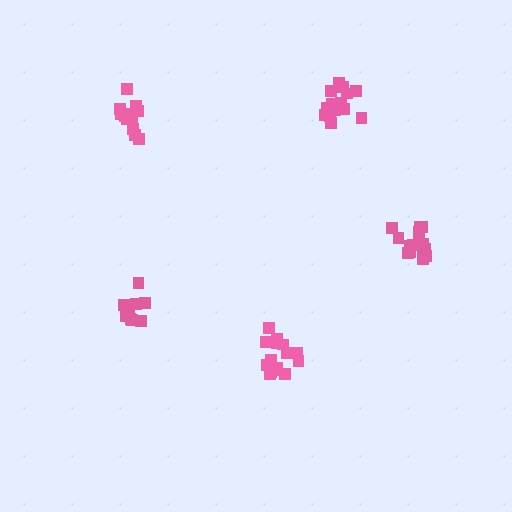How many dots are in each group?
Group 1: 16 dots, Group 2: 14 dots, Group 3: 15 dots, Group 4: 10 dots, Group 5: 13 dots (68 total).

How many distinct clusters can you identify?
There are 5 distinct clusters.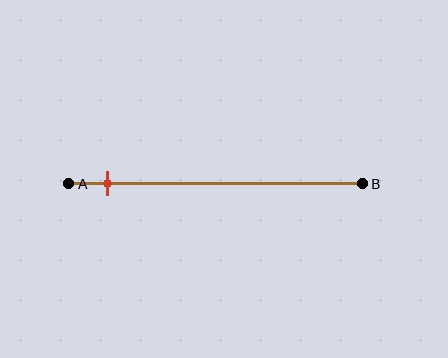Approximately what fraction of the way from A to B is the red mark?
The red mark is approximately 15% of the way from A to B.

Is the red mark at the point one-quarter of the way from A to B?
No, the mark is at about 15% from A, not at the 25% one-quarter point.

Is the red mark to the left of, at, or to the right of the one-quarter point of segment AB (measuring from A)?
The red mark is to the left of the one-quarter point of segment AB.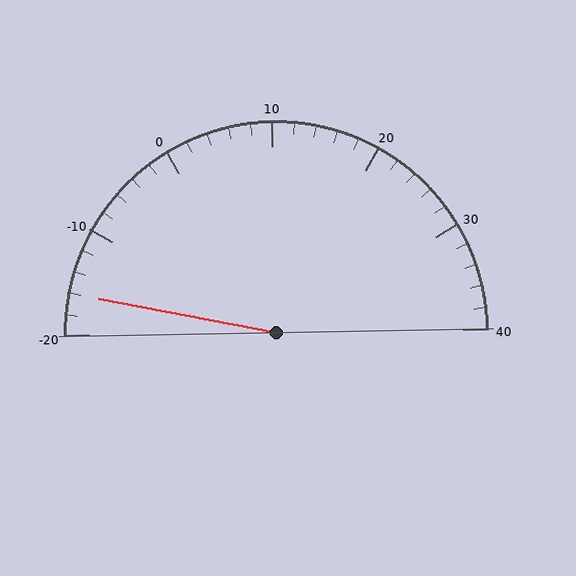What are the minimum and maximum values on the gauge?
The gauge ranges from -20 to 40.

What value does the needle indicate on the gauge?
The needle indicates approximately -16.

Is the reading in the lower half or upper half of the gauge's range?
The reading is in the lower half of the range (-20 to 40).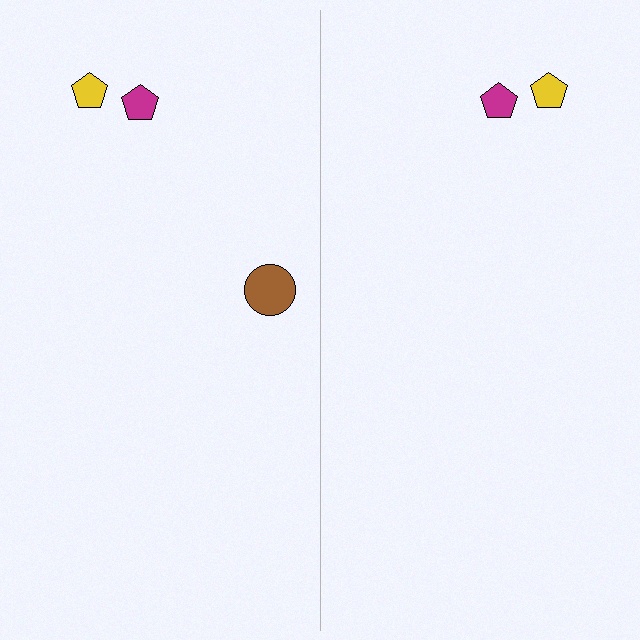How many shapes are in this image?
There are 5 shapes in this image.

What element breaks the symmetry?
A brown circle is missing from the right side.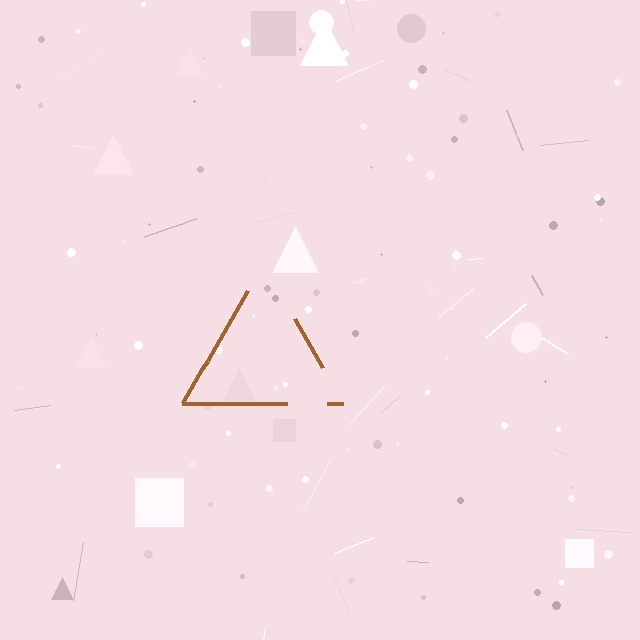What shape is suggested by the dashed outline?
The dashed outline suggests a triangle.